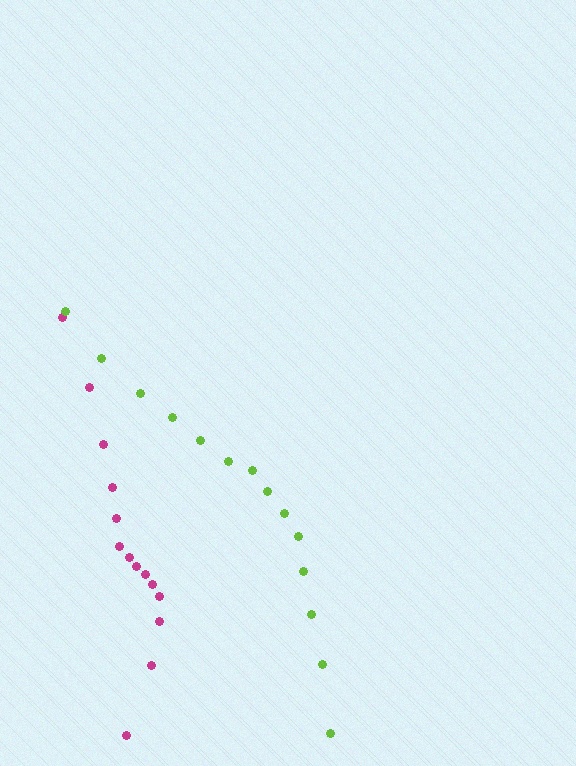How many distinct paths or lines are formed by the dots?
There are 2 distinct paths.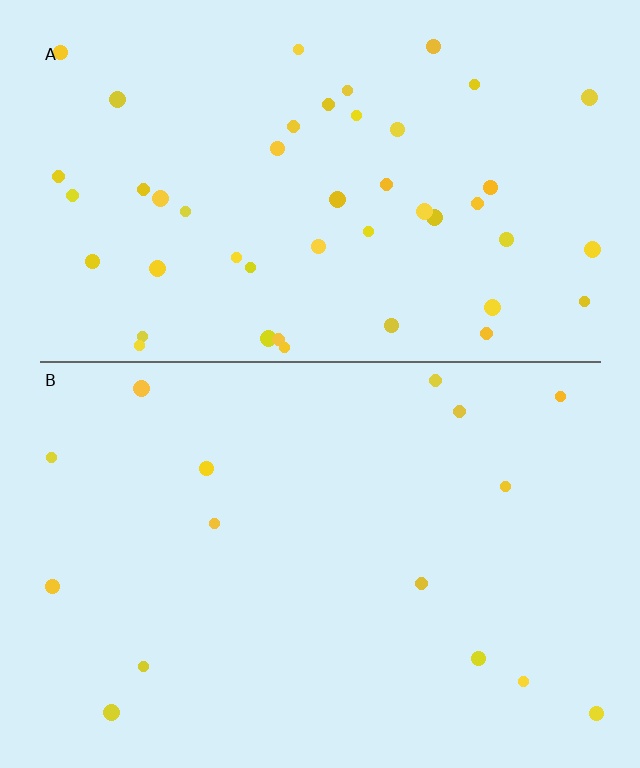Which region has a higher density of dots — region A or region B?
A (the top).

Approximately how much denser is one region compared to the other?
Approximately 3.0× — region A over region B.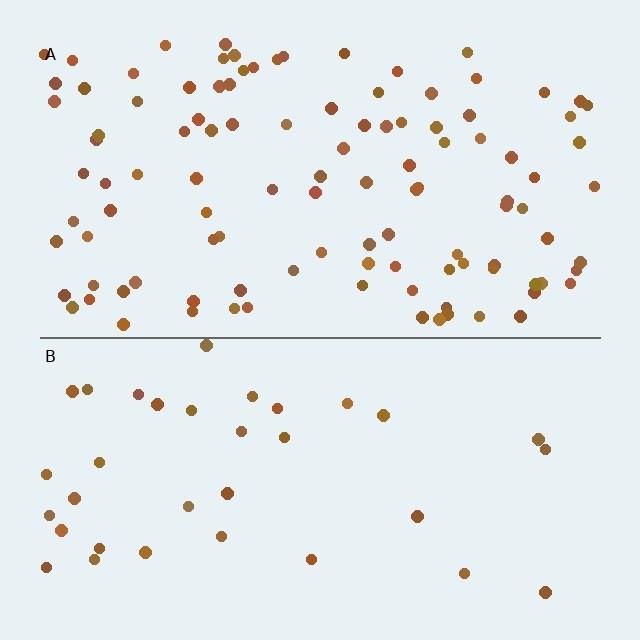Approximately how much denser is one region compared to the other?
Approximately 3.1× — region A over region B.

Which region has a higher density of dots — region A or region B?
A (the top).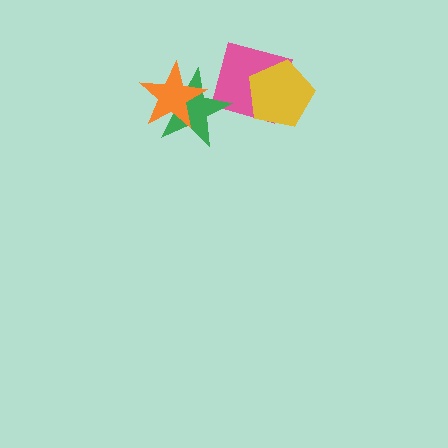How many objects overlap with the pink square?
2 objects overlap with the pink square.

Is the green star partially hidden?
Yes, it is partially covered by another shape.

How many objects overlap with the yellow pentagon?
1 object overlaps with the yellow pentagon.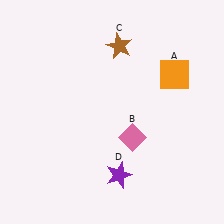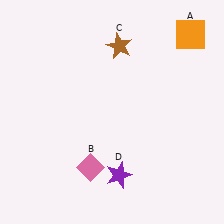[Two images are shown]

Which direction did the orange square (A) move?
The orange square (A) moved up.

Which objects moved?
The objects that moved are: the orange square (A), the pink diamond (B).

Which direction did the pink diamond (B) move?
The pink diamond (B) moved left.